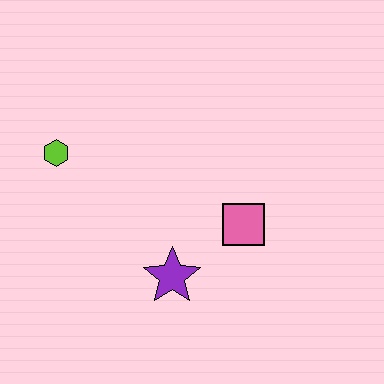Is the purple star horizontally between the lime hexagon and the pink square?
Yes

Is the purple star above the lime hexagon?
No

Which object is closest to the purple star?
The pink square is closest to the purple star.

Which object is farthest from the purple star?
The lime hexagon is farthest from the purple star.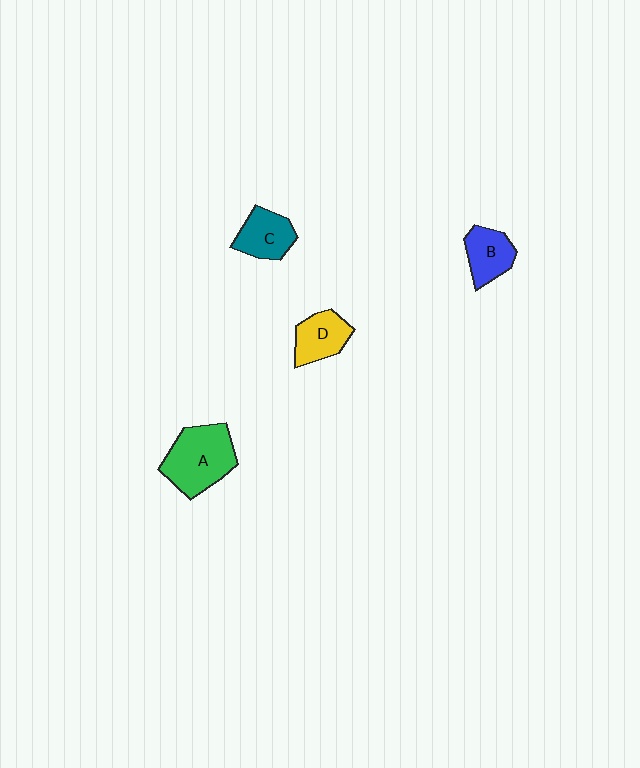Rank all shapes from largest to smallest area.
From largest to smallest: A (green), C (teal), D (yellow), B (blue).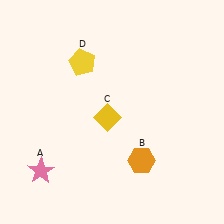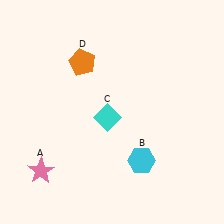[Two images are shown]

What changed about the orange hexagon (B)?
In Image 1, B is orange. In Image 2, it changed to cyan.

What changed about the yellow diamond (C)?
In Image 1, C is yellow. In Image 2, it changed to cyan.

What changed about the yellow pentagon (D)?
In Image 1, D is yellow. In Image 2, it changed to orange.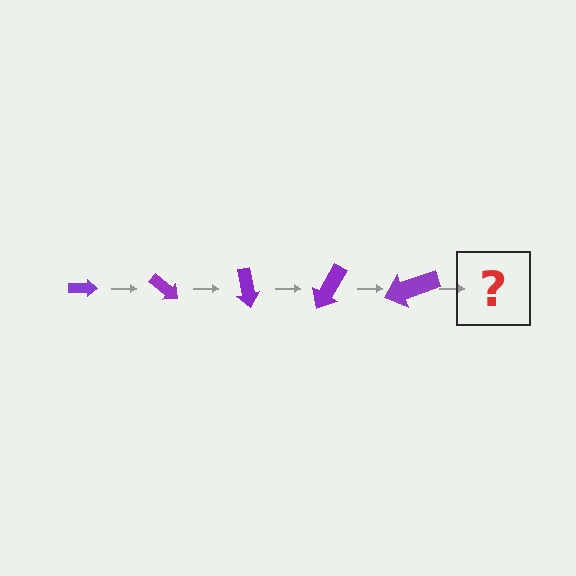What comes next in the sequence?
The next element should be an arrow, larger than the previous one and rotated 200 degrees from the start.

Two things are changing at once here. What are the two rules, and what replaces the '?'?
The two rules are that the arrow grows larger each step and it rotates 40 degrees each step. The '?' should be an arrow, larger than the previous one and rotated 200 degrees from the start.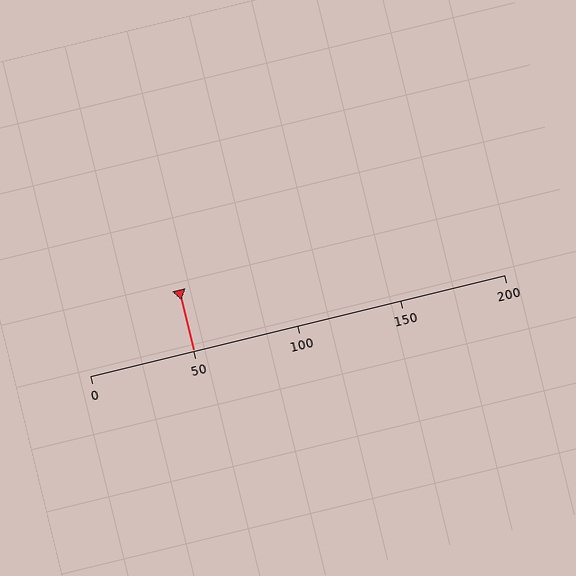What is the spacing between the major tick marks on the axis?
The major ticks are spaced 50 apart.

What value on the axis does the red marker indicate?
The marker indicates approximately 50.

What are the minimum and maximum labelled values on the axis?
The axis runs from 0 to 200.